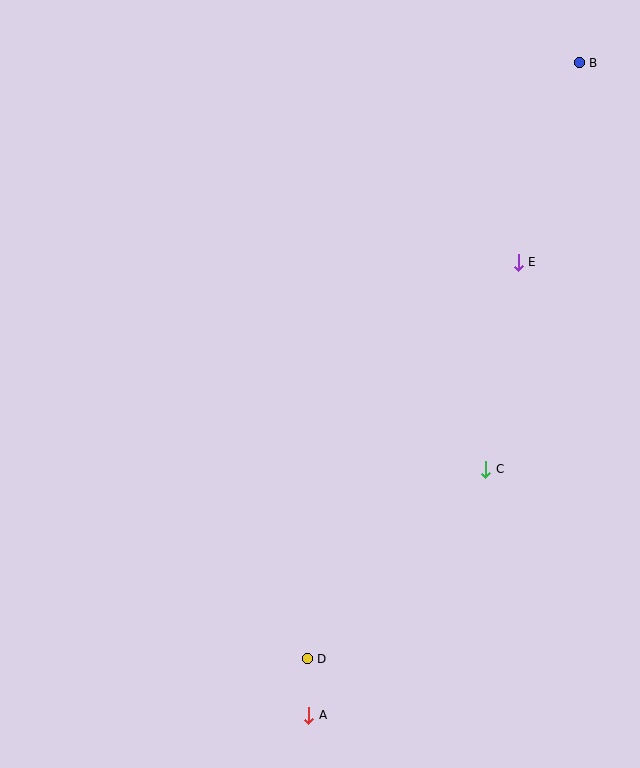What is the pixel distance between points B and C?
The distance between B and C is 417 pixels.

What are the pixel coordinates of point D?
Point D is at (307, 659).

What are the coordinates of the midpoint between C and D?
The midpoint between C and D is at (397, 564).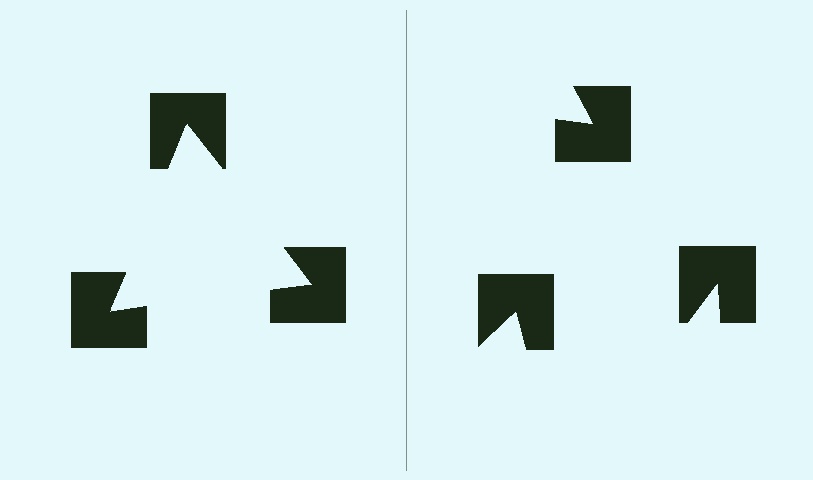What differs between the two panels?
The notched squares are positioned identically on both sides; only the wedge orientations differ. On the left they align to a triangle; on the right they are misaligned.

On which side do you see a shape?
An illusory triangle appears on the left side. On the right side the wedge cuts are rotated, so no coherent shape forms.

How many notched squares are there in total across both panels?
6 — 3 on each side.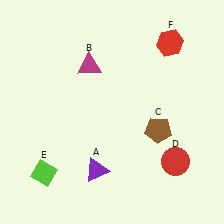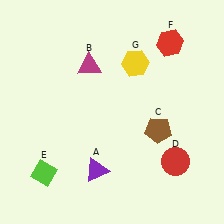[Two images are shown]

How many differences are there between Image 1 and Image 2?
There is 1 difference between the two images.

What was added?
A yellow hexagon (G) was added in Image 2.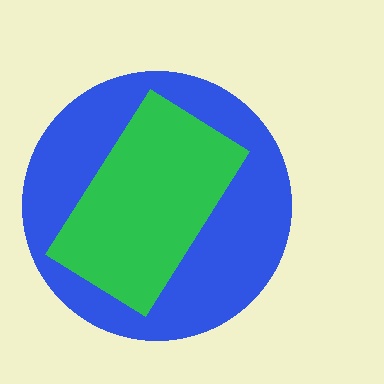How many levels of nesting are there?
2.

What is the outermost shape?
The blue circle.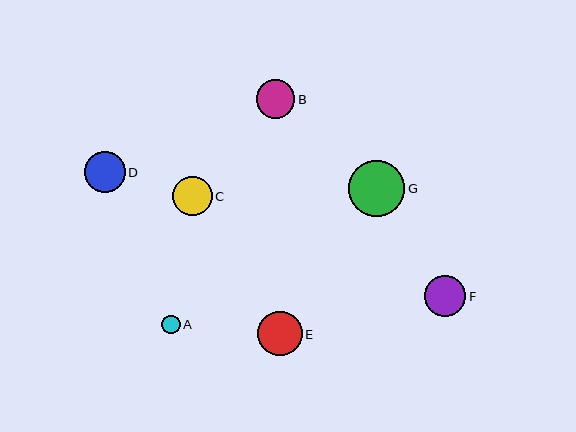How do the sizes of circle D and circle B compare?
Circle D and circle B are approximately the same size.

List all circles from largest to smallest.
From largest to smallest: G, E, D, F, C, B, A.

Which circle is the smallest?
Circle A is the smallest with a size of approximately 19 pixels.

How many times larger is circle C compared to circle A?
Circle C is approximately 2.1 times the size of circle A.